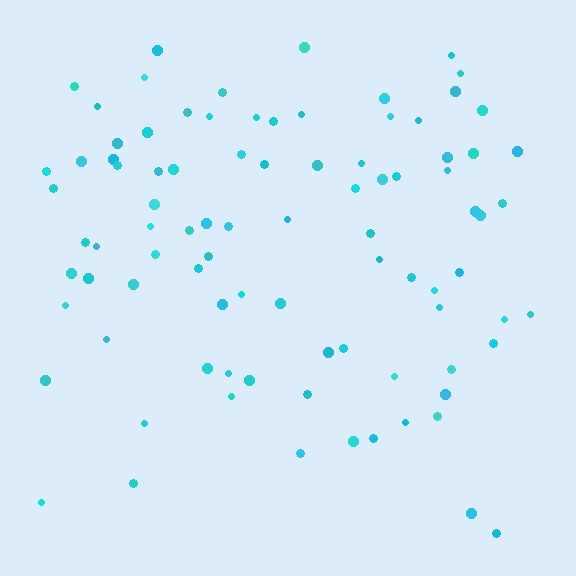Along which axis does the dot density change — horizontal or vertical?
Vertical.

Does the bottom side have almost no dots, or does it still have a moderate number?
Still a moderate number, just noticeably fewer than the top.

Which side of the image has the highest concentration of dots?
The top.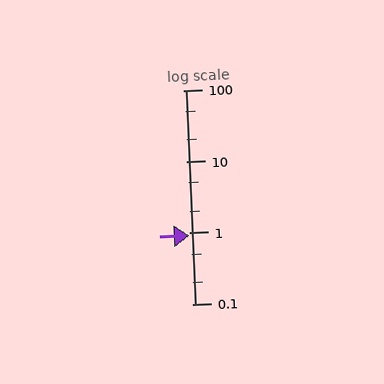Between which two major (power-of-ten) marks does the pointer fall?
The pointer is between 0.1 and 1.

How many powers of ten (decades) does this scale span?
The scale spans 3 decades, from 0.1 to 100.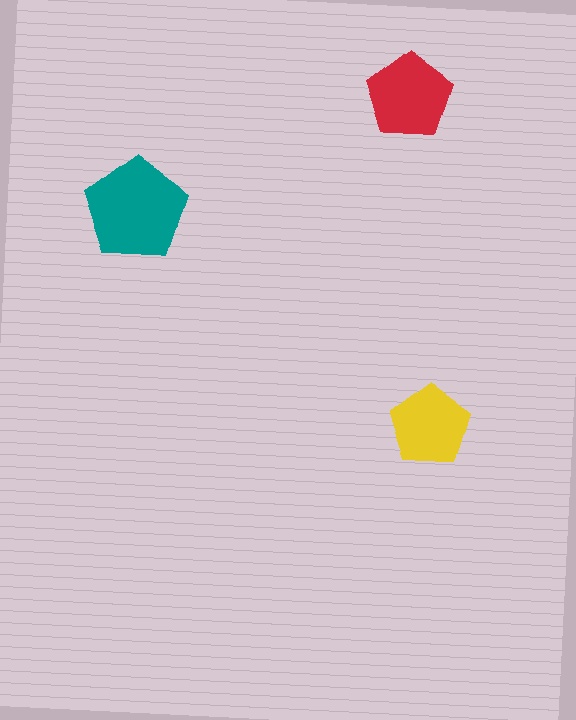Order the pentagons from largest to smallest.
the teal one, the red one, the yellow one.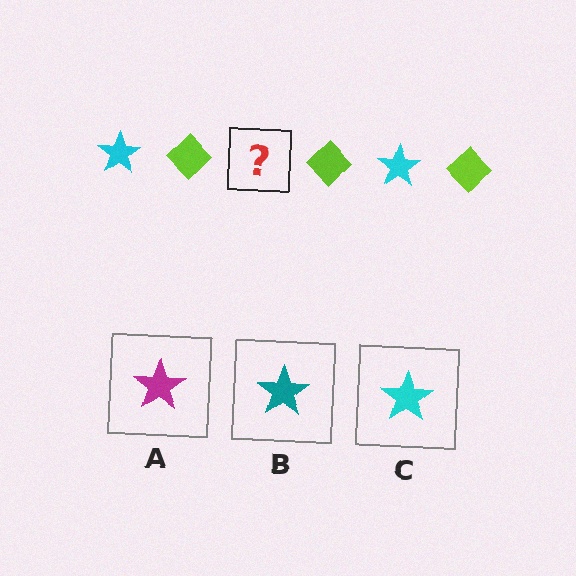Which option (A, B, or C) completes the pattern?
C.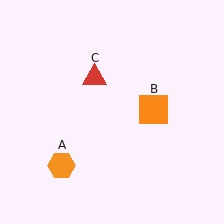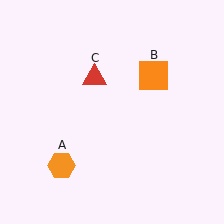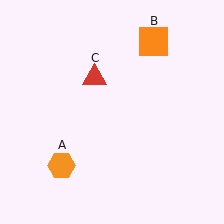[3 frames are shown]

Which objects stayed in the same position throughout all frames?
Orange hexagon (object A) and red triangle (object C) remained stationary.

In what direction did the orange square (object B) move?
The orange square (object B) moved up.